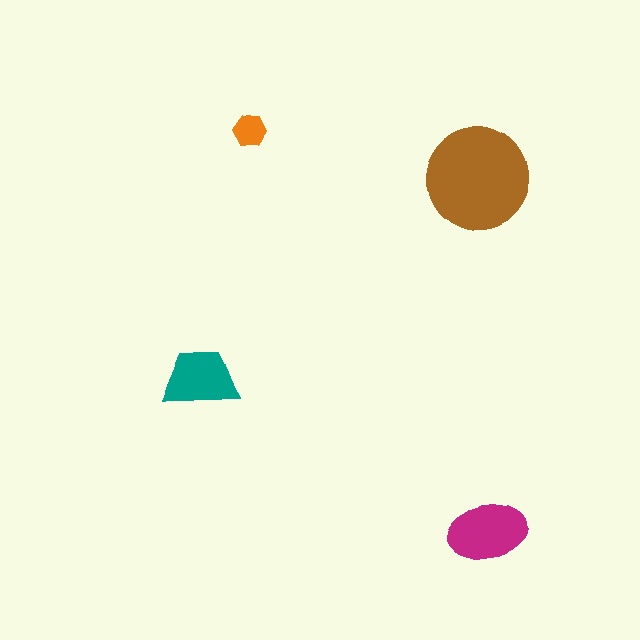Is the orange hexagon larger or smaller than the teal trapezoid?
Smaller.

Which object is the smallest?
The orange hexagon.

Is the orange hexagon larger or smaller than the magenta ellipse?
Smaller.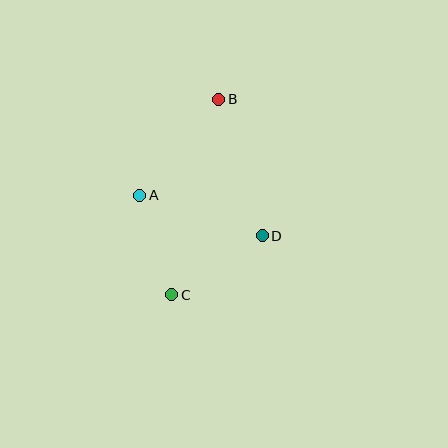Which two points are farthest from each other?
Points B and C are farthest from each other.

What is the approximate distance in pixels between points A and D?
The distance between A and D is approximately 129 pixels.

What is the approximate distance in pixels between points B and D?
The distance between B and D is approximately 143 pixels.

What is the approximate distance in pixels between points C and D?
The distance between C and D is approximately 108 pixels.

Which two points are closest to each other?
Points A and C are closest to each other.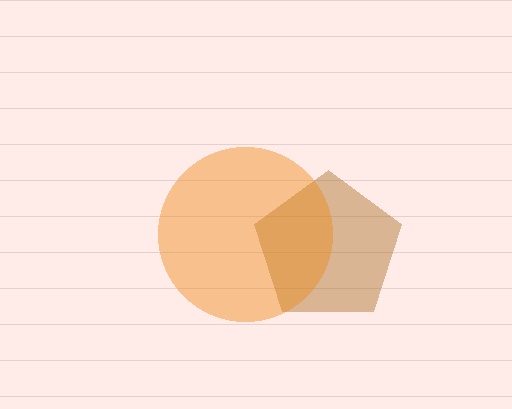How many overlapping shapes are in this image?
There are 2 overlapping shapes in the image.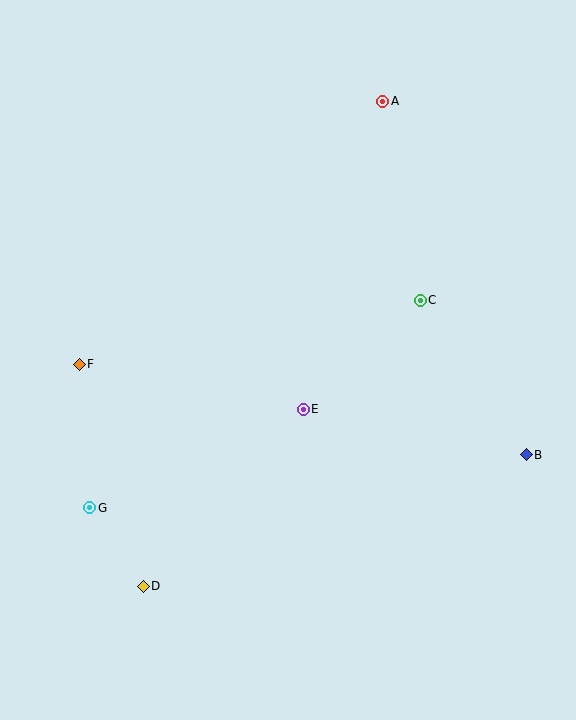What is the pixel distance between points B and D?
The distance between B and D is 405 pixels.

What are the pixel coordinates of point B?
Point B is at (526, 455).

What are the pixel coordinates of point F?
Point F is at (79, 364).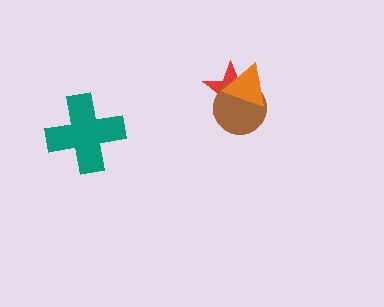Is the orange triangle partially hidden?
No, no other shape covers it.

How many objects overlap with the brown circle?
2 objects overlap with the brown circle.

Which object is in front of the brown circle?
The orange triangle is in front of the brown circle.